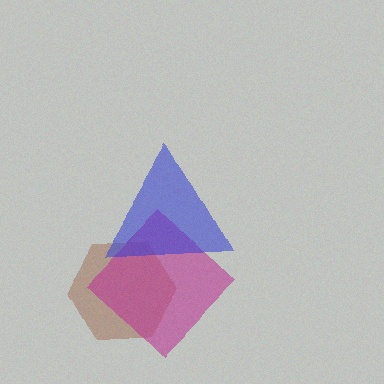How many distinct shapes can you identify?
There are 3 distinct shapes: a brown hexagon, a magenta diamond, a blue triangle.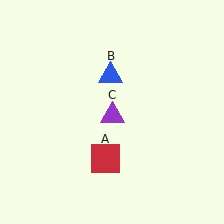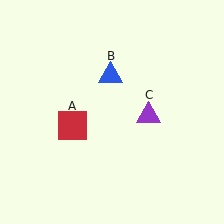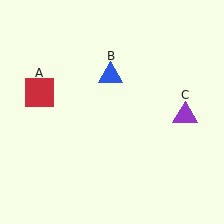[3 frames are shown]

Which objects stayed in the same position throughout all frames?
Blue triangle (object B) remained stationary.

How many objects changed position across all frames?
2 objects changed position: red square (object A), purple triangle (object C).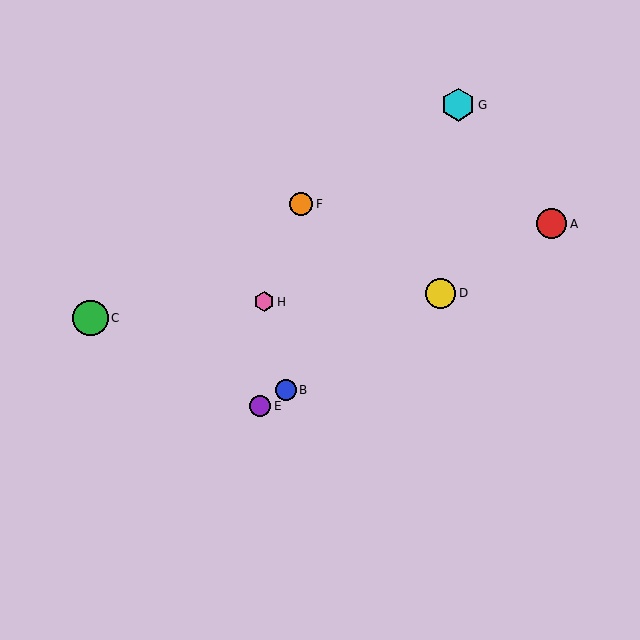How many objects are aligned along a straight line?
4 objects (A, B, D, E) are aligned along a straight line.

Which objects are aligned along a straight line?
Objects A, B, D, E are aligned along a straight line.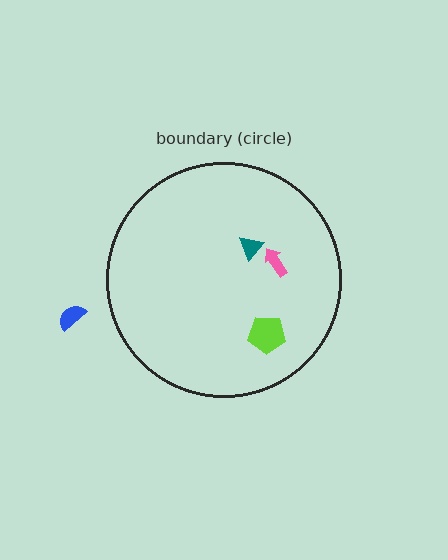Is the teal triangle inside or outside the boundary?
Inside.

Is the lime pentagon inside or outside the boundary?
Inside.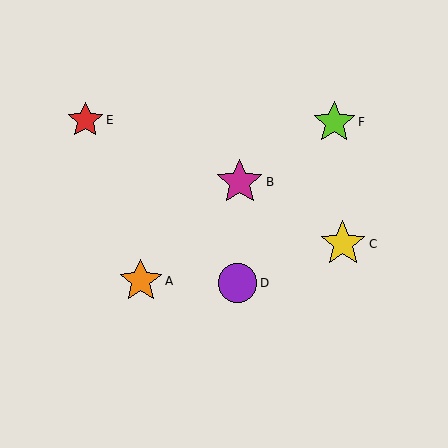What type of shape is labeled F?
Shape F is a lime star.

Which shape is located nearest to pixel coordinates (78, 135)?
The red star (labeled E) at (85, 120) is nearest to that location.